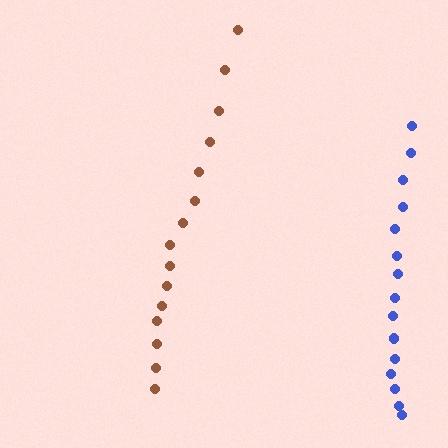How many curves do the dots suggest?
There are 2 distinct paths.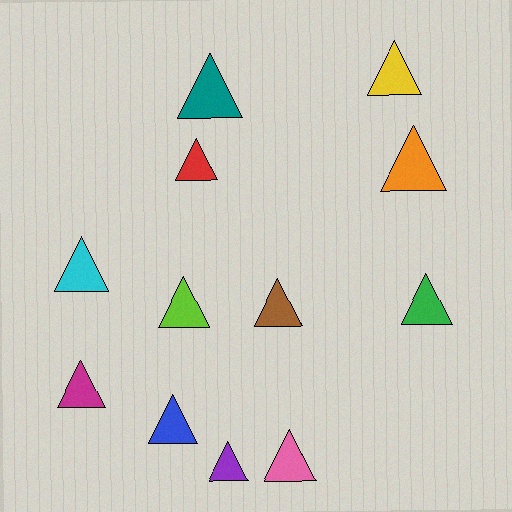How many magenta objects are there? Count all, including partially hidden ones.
There is 1 magenta object.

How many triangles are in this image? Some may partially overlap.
There are 12 triangles.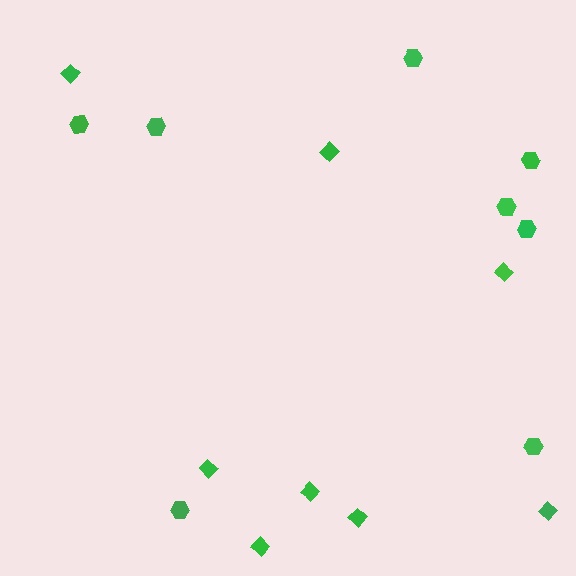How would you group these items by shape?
There are 2 groups: one group of hexagons (8) and one group of diamonds (8).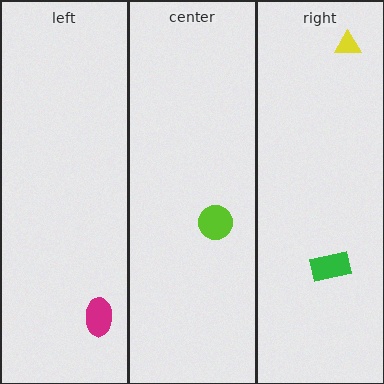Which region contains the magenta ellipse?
The left region.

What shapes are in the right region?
The yellow triangle, the green rectangle.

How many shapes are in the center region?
1.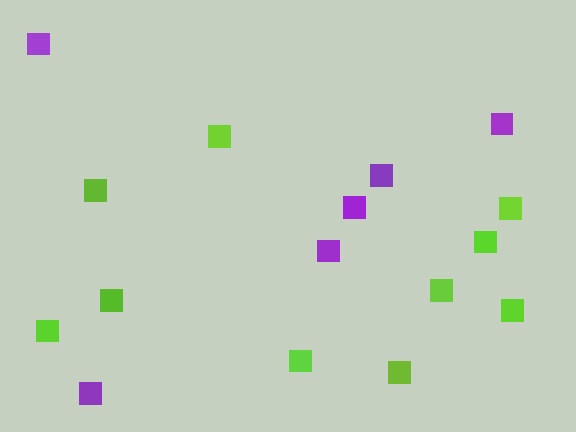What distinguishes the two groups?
There are 2 groups: one group of lime squares (10) and one group of purple squares (6).